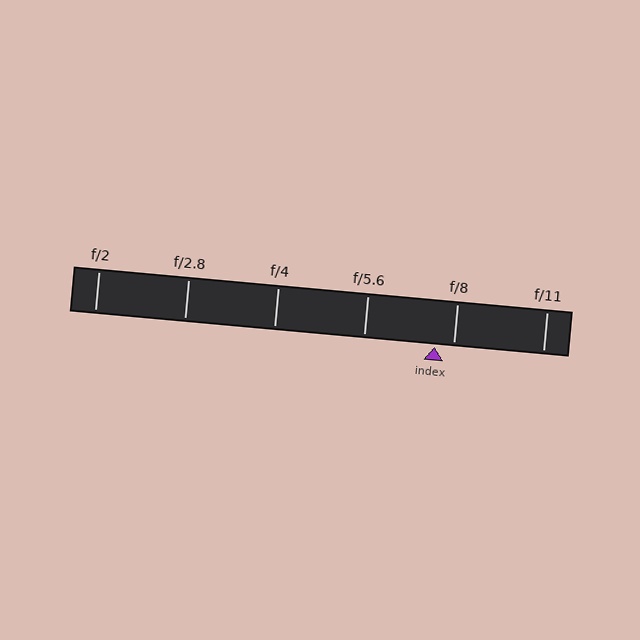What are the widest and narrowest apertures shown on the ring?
The widest aperture shown is f/2 and the narrowest is f/11.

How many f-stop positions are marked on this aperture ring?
There are 6 f-stop positions marked.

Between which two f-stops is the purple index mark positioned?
The index mark is between f/5.6 and f/8.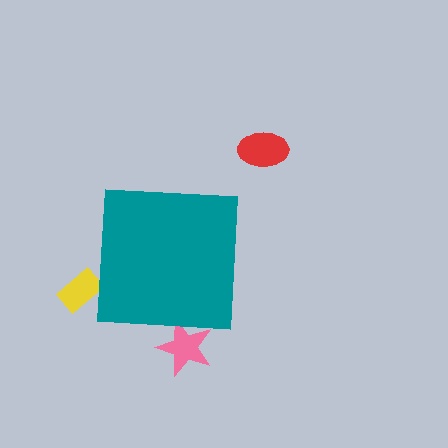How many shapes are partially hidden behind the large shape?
2 shapes are partially hidden.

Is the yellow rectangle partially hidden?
Yes, the yellow rectangle is partially hidden behind the teal square.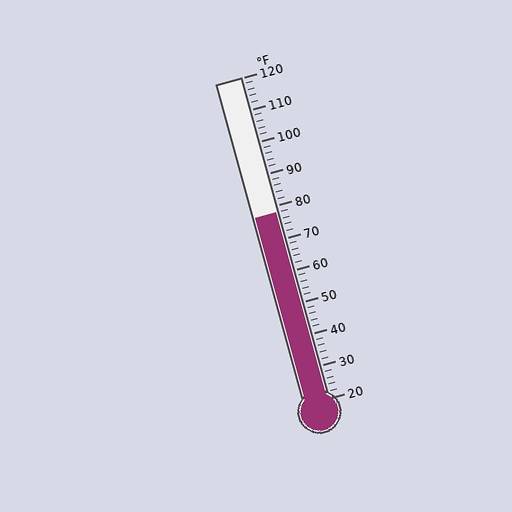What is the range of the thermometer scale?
The thermometer scale ranges from 20°F to 120°F.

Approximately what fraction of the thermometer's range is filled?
The thermometer is filled to approximately 60% of its range.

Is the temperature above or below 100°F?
The temperature is below 100°F.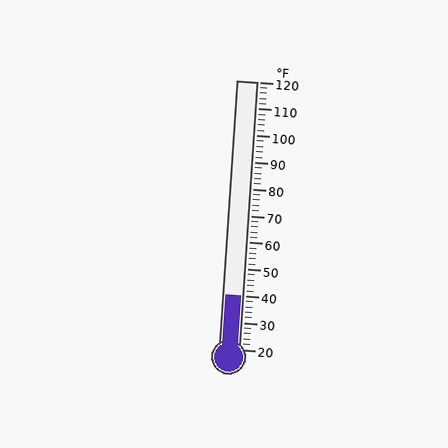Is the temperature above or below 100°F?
The temperature is below 100°F.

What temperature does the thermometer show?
The thermometer shows approximately 40°F.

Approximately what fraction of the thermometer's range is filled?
The thermometer is filled to approximately 20% of its range.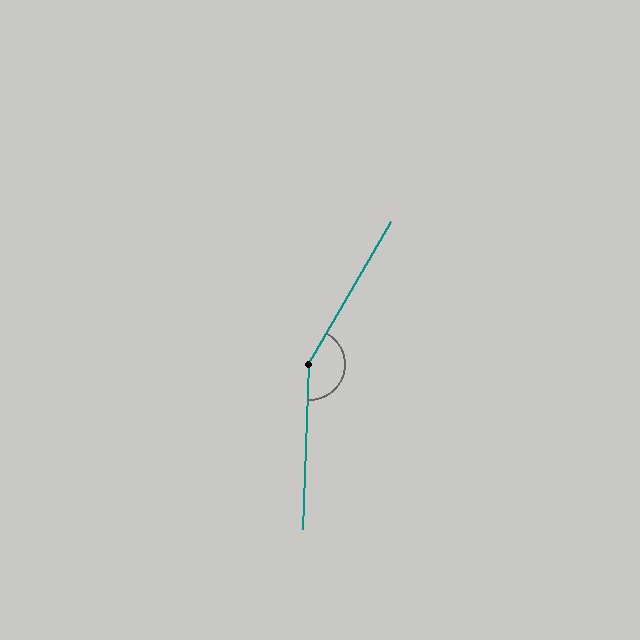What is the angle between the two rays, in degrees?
Approximately 152 degrees.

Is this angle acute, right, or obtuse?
It is obtuse.